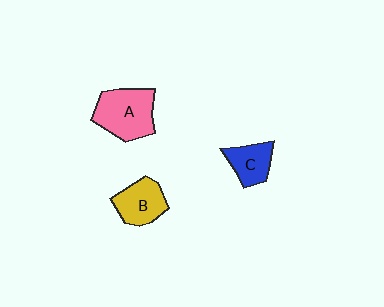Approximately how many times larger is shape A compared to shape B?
Approximately 1.4 times.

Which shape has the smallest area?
Shape C (blue).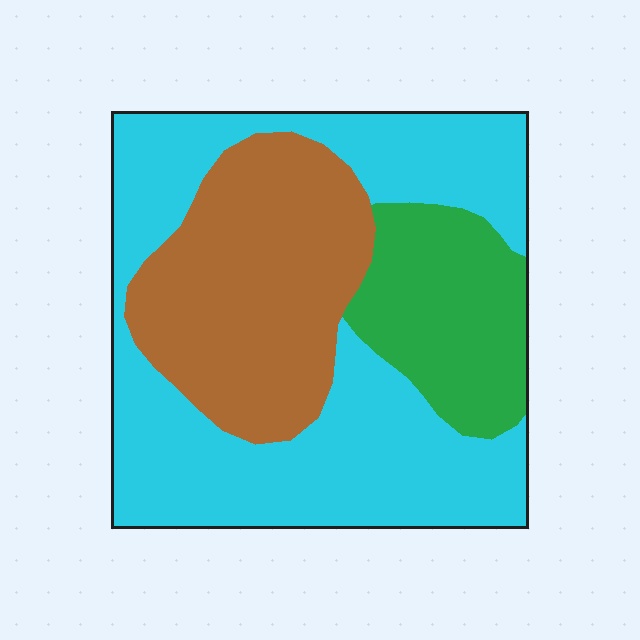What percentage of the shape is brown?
Brown takes up about one third (1/3) of the shape.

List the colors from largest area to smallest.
From largest to smallest: cyan, brown, green.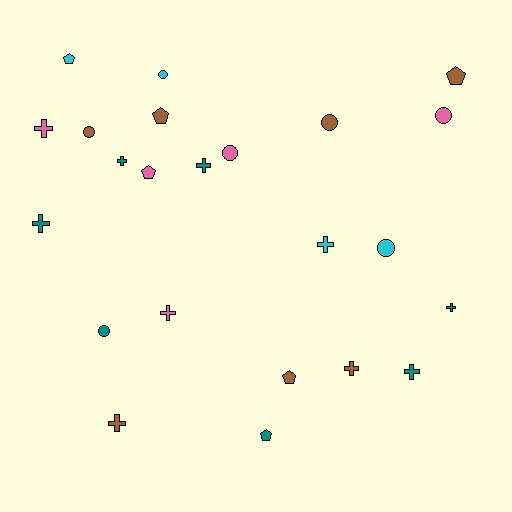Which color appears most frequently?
Teal, with 7 objects.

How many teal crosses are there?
There are 5 teal crosses.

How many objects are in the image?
There are 23 objects.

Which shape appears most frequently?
Cross, with 10 objects.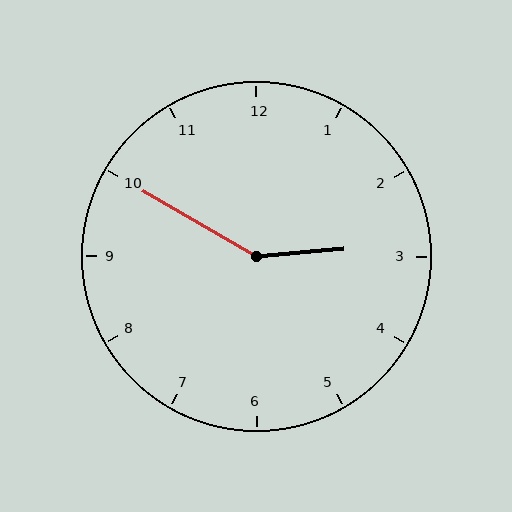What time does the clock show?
2:50.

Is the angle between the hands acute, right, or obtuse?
It is obtuse.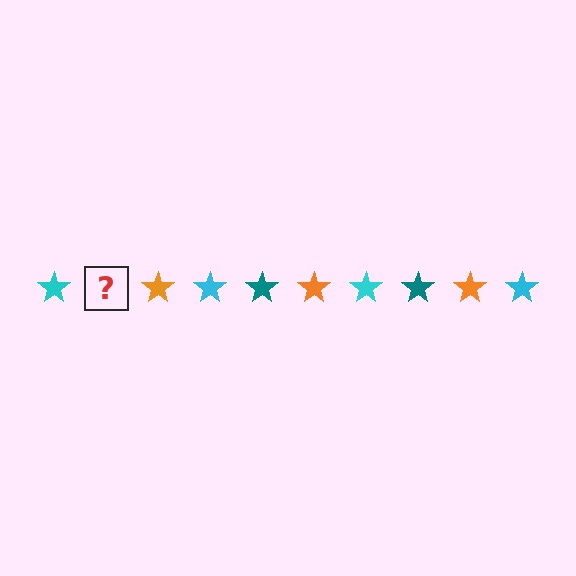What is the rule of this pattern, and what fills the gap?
The rule is that the pattern cycles through cyan, teal, orange stars. The gap should be filled with a teal star.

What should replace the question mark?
The question mark should be replaced with a teal star.